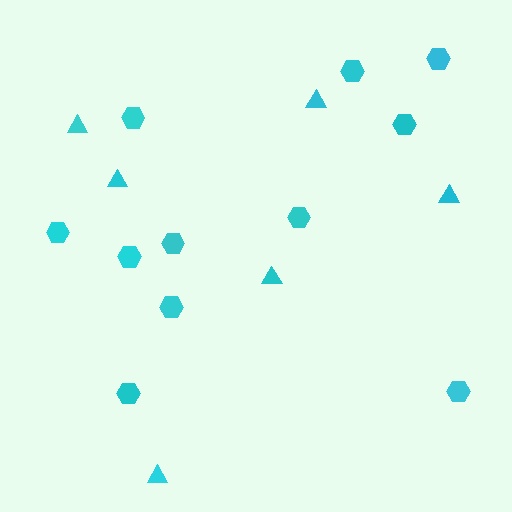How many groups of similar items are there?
There are 2 groups: one group of triangles (6) and one group of hexagons (11).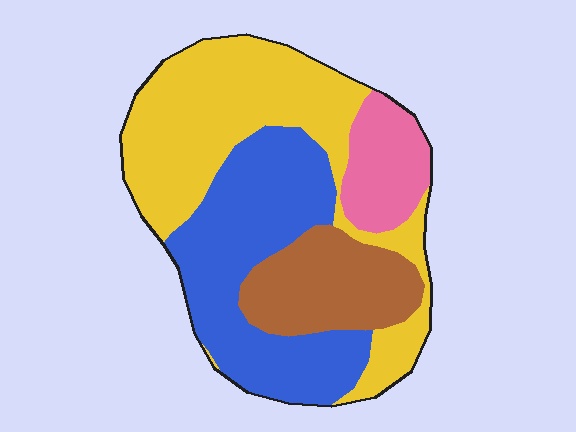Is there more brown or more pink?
Brown.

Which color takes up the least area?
Pink, at roughly 10%.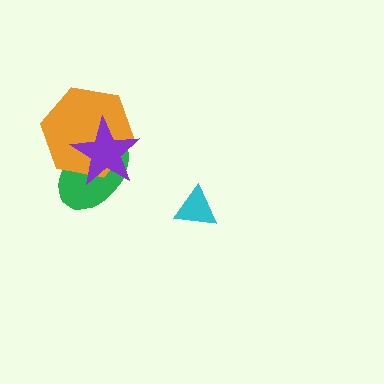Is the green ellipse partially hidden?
Yes, it is partially covered by another shape.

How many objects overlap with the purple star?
2 objects overlap with the purple star.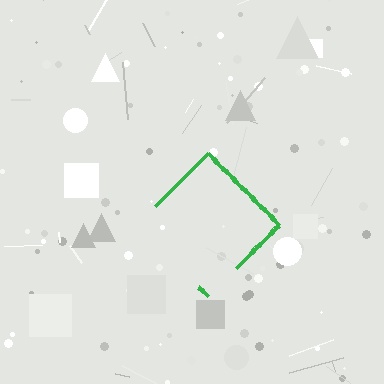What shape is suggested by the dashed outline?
The dashed outline suggests a diamond.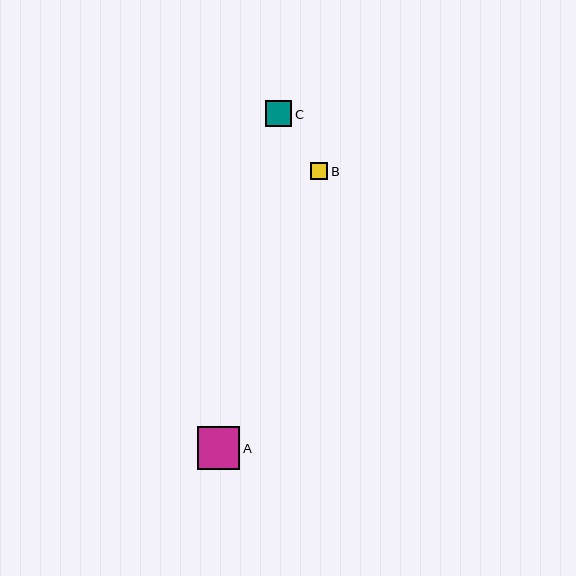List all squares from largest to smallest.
From largest to smallest: A, C, B.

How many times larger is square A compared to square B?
Square A is approximately 2.4 times the size of square B.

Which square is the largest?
Square A is the largest with a size of approximately 42 pixels.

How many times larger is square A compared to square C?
Square A is approximately 1.6 times the size of square C.